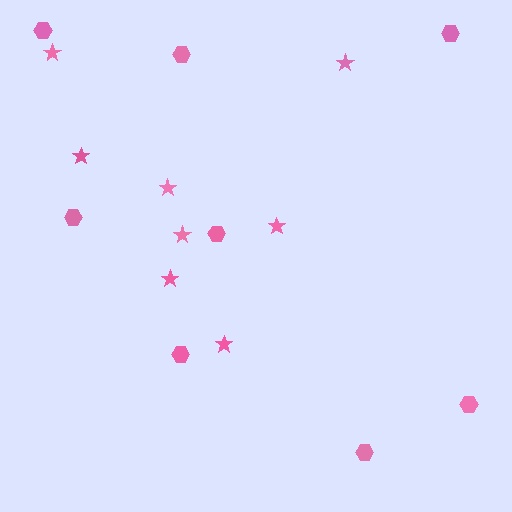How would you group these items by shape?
There are 2 groups: one group of stars (8) and one group of hexagons (8).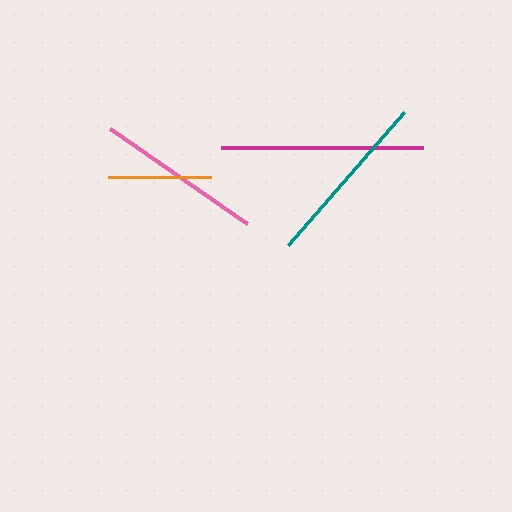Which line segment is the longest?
The magenta line is the longest at approximately 203 pixels.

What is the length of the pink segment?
The pink segment is approximately 167 pixels long.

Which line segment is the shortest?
The orange line is the shortest at approximately 103 pixels.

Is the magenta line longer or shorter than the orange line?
The magenta line is longer than the orange line.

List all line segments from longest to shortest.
From longest to shortest: magenta, teal, pink, orange.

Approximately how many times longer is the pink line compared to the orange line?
The pink line is approximately 1.6 times the length of the orange line.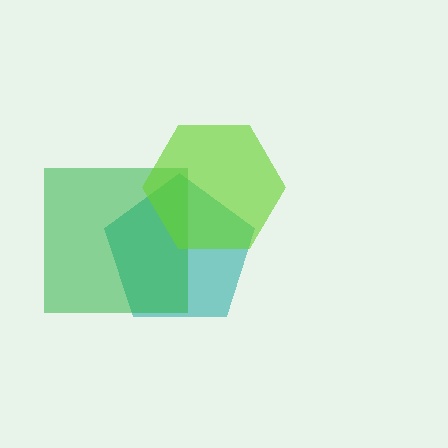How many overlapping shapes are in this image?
There are 3 overlapping shapes in the image.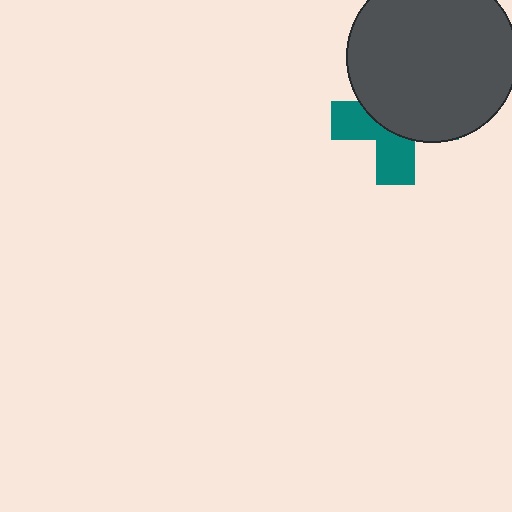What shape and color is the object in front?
The object in front is a dark gray circle.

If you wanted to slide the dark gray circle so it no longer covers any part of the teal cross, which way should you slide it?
Slide it up — that is the most direct way to separate the two shapes.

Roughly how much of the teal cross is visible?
A small part of it is visible (roughly 42%).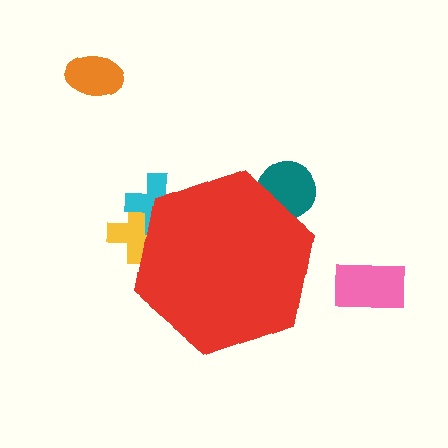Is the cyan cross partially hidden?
Yes, the cyan cross is partially hidden behind the red hexagon.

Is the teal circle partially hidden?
Yes, the teal circle is partially hidden behind the red hexagon.